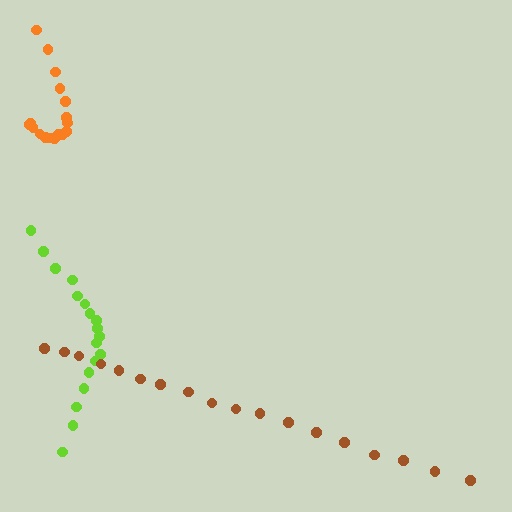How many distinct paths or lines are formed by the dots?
There are 3 distinct paths.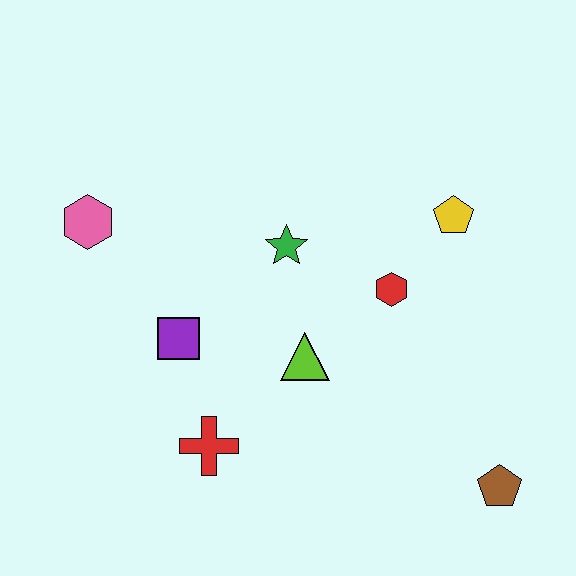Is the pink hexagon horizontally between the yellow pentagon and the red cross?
No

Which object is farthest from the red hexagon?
The pink hexagon is farthest from the red hexagon.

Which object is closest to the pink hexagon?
The purple square is closest to the pink hexagon.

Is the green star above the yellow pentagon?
No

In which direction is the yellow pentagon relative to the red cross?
The yellow pentagon is to the right of the red cross.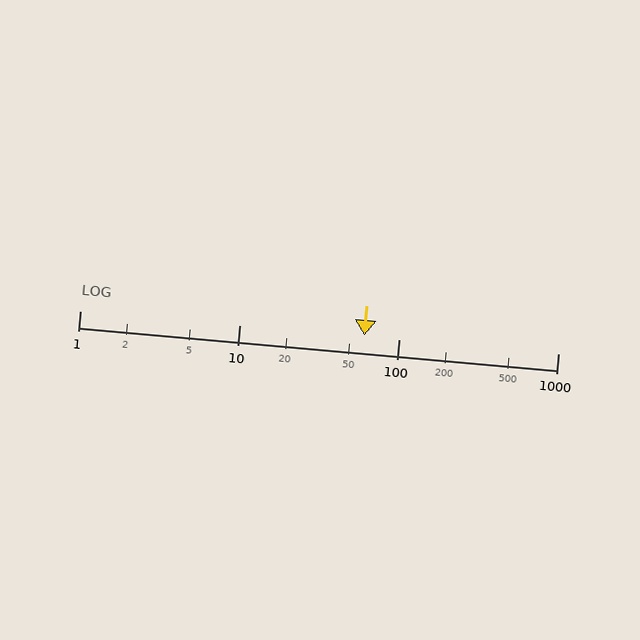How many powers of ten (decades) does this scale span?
The scale spans 3 decades, from 1 to 1000.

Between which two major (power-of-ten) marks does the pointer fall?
The pointer is between 10 and 100.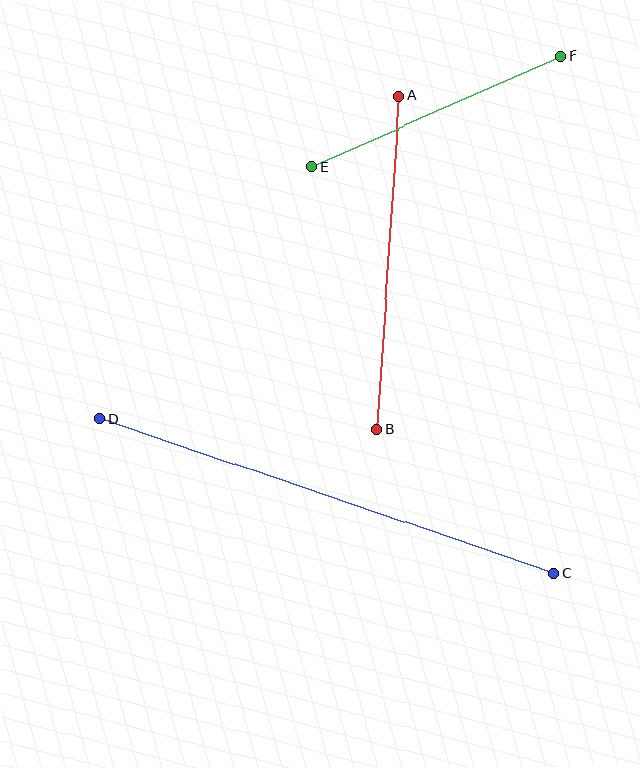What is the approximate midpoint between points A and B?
The midpoint is at approximately (388, 262) pixels.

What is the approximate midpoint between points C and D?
The midpoint is at approximately (327, 496) pixels.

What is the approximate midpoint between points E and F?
The midpoint is at approximately (436, 111) pixels.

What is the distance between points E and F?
The distance is approximately 273 pixels.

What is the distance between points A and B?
The distance is approximately 334 pixels.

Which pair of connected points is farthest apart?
Points C and D are farthest apart.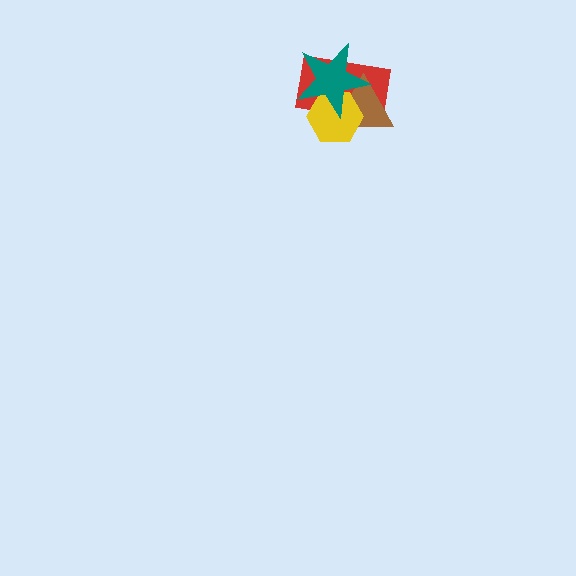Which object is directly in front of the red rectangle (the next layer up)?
The brown triangle is directly in front of the red rectangle.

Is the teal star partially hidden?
No, no other shape covers it.